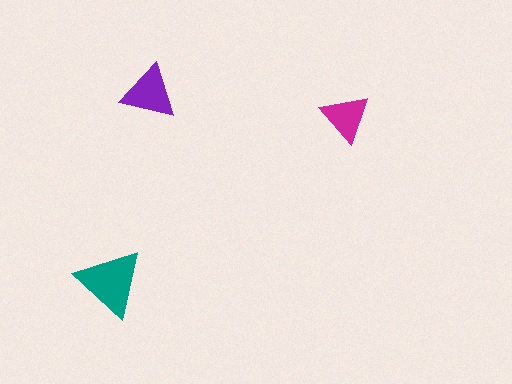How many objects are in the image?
There are 3 objects in the image.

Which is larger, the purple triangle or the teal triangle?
The teal one.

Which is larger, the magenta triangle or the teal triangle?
The teal one.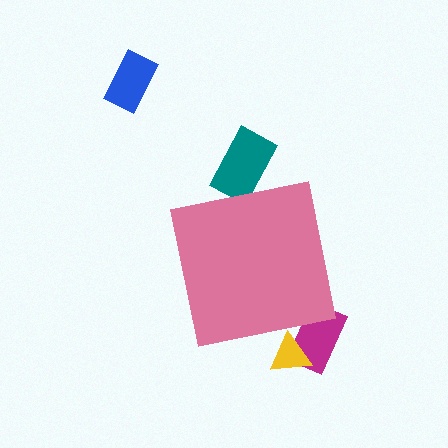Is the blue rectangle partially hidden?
No, the blue rectangle is fully visible.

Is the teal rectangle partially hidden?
Yes, the teal rectangle is partially hidden behind the pink square.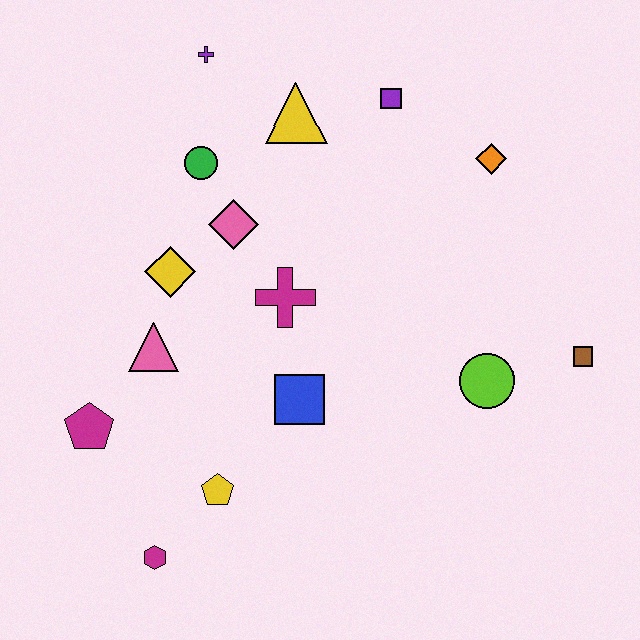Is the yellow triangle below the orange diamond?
No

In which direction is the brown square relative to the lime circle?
The brown square is to the right of the lime circle.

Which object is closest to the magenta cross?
The pink diamond is closest to the magenta cross.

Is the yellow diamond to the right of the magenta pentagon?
Yes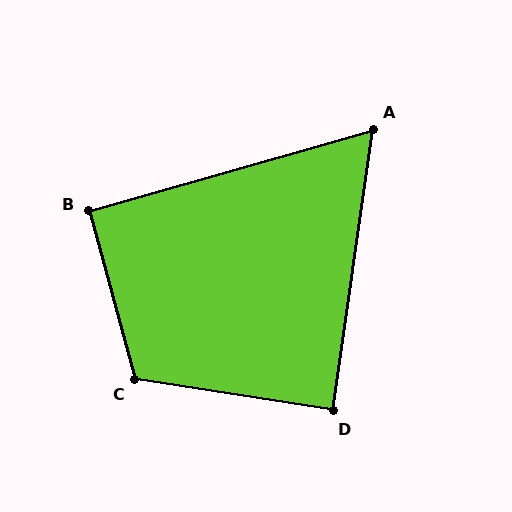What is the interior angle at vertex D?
Approximately 89 degrees (approximately right).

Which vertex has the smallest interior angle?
A, at approximately 66 degrees.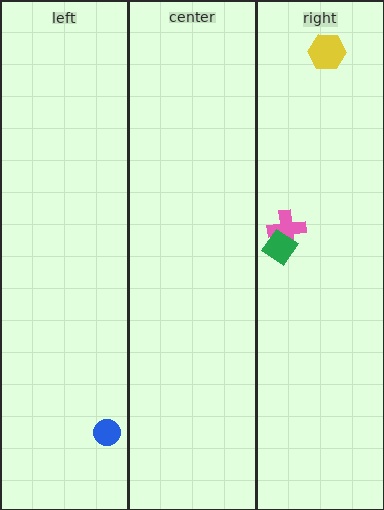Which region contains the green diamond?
The right region.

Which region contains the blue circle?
The left region.